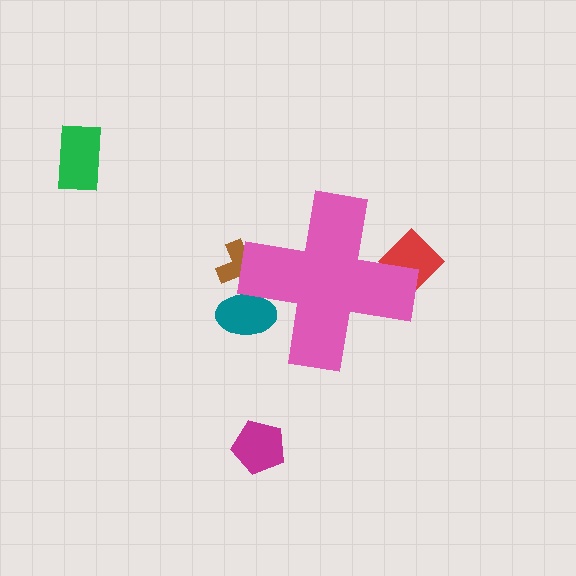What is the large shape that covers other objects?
A pink cross.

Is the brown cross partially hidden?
Yes, the brown cross is partially hidden behind the pink cross.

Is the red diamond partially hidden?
Yes, the red diamond is partially hidden behind the pink cross.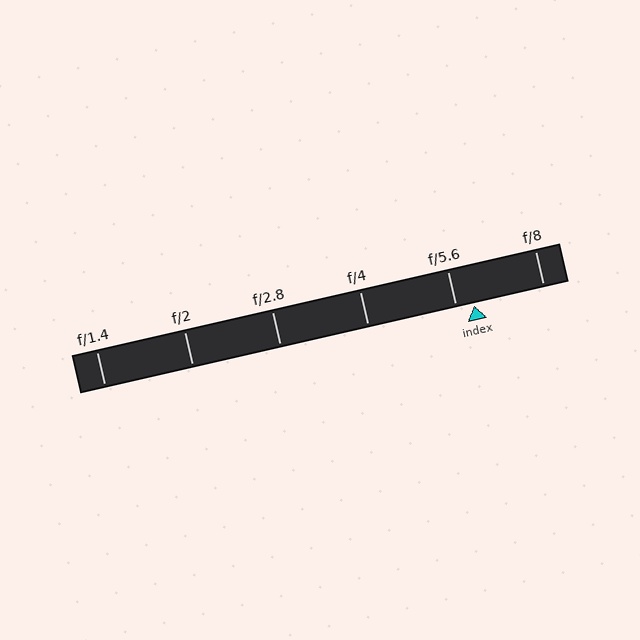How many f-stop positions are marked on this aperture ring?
There are 6 f-stop positions marked.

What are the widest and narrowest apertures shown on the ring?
The widest aperture shown is f/1.4 and the narrowest is f/8.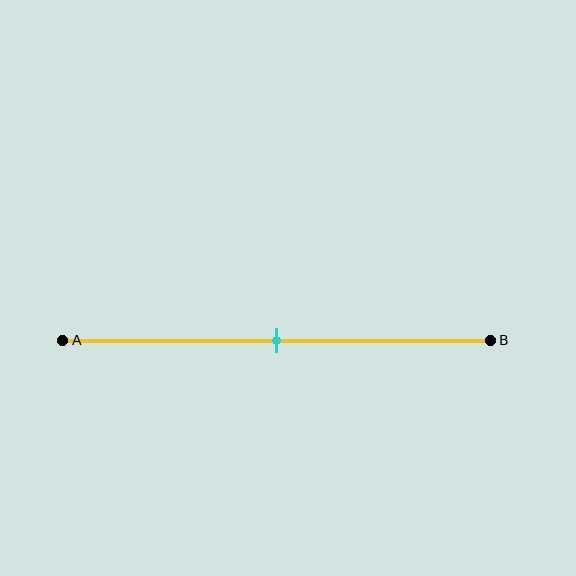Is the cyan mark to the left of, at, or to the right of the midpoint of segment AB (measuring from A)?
The cyan mark is approximately at the midpoint of segment AB.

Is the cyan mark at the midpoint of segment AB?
Yes, the mark is approximately at the midpoint.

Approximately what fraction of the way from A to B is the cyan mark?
The cyan mark is approximately 50% of the way from A to B.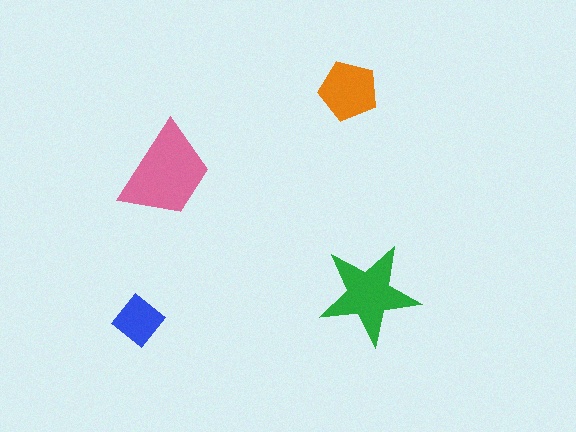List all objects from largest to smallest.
The pink trapezoid, the green star, the orange pentagon, the blue diamond.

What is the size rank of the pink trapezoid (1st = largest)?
1st.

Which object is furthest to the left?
The blue diamond is leftmost.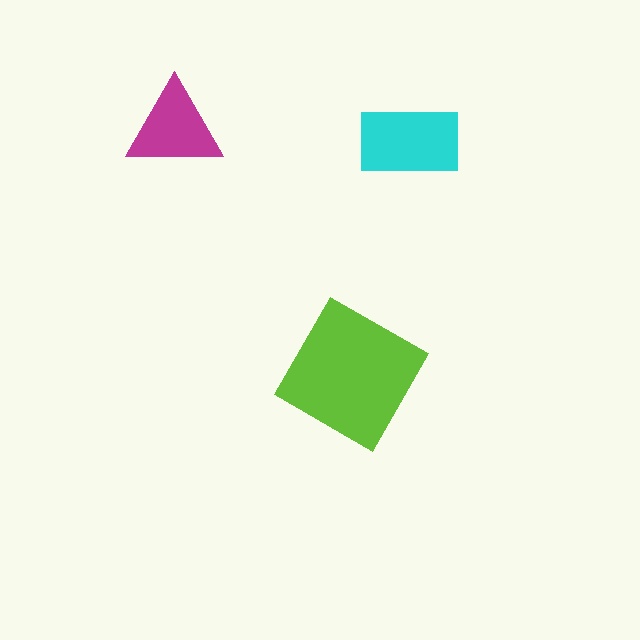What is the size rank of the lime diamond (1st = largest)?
1st.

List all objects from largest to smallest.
The lime diamond, the cyan rectangle, the magenta triangle.